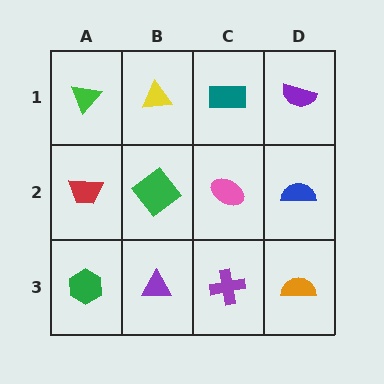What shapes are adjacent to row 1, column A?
A red trapezoid (row 2, column A), a yellow triangle (row 1, column B).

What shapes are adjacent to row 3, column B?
A green diamond (row 2, column B), a green hexagon (row 3, column A), a purple cross (row 3, column C).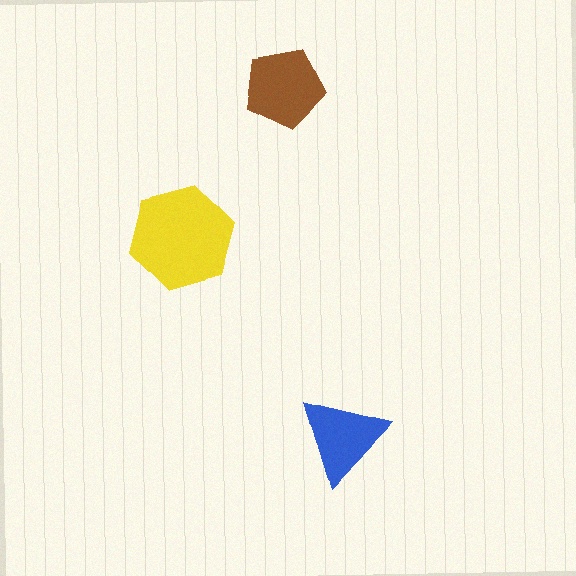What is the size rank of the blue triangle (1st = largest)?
3rd.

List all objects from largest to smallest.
The yellow hexagon, the brown pentagon, the blue triangle.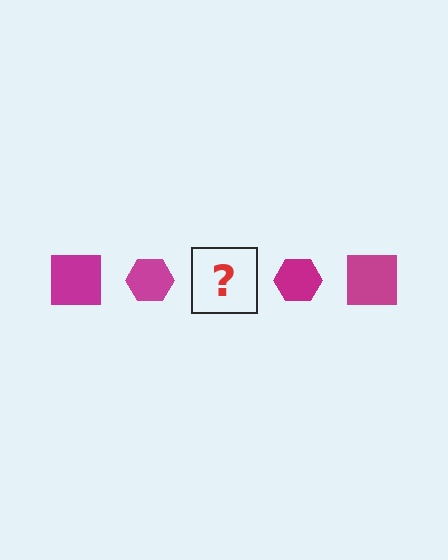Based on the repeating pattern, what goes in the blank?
The blank should be a magenta square.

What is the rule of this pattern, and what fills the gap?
The rule is that the pattern cycles through square, hexagon shapes in magenta. The gap should be filled with a magenta square.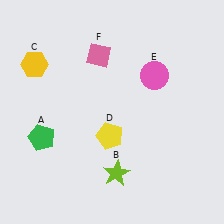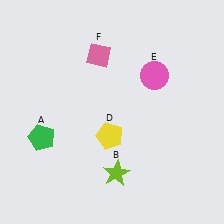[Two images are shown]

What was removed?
The yellow hexagon (C) was removed in Image 2.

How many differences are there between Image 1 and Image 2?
There is 1 difference between the two images.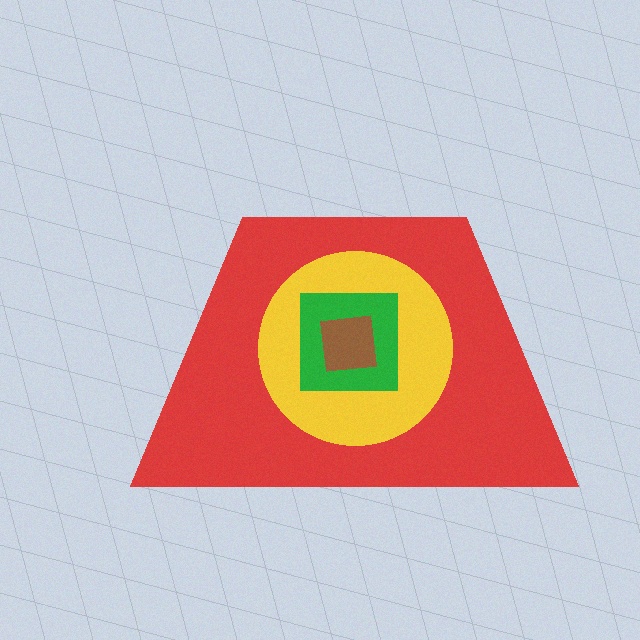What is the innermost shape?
The brown square.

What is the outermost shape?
The red trapezoid.